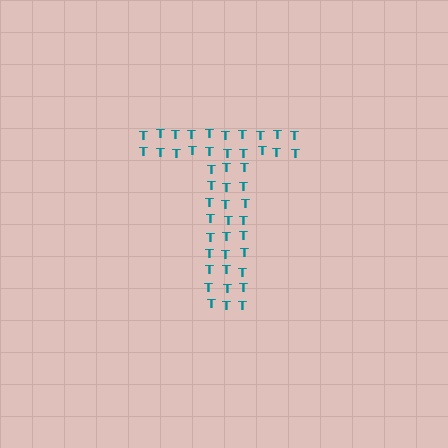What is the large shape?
The large shape is the letter T.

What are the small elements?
The small elements are letter T's.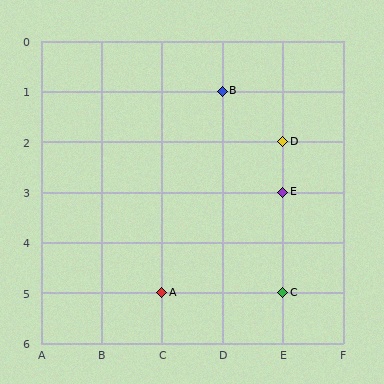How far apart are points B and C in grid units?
Points B and C are 1 column and 4 rows apart (about 4.1 grid units diagonally).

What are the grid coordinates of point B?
Point B is at grid coordinates (D, 1).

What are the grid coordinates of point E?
Point E is at grid coordinates (E, 3).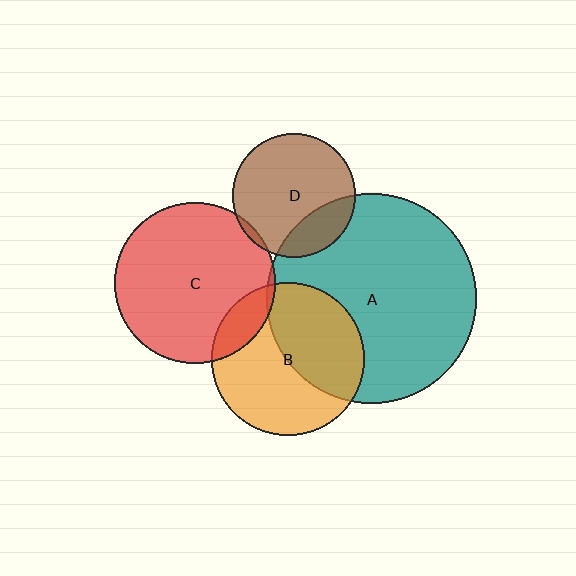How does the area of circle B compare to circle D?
Approximately 1.5 times.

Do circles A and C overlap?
Yes.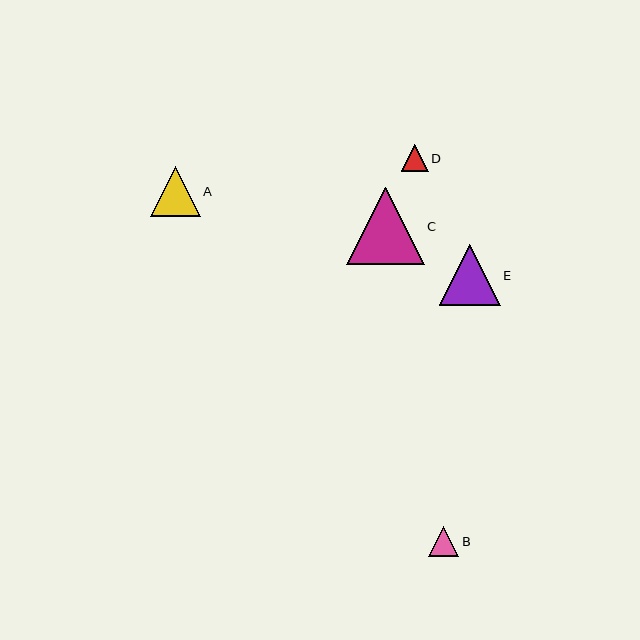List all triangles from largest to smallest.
From largest to smallest: C, E, A, B, D.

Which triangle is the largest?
Triangle C is the largest with a size of approximately 78 pixels.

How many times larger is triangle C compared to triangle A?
Triangle C is approximately 1.6 times the size of triangle A.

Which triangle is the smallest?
Triangle D is the smallest with a size of approximately 27 pixels.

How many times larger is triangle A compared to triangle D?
Triangle A is approximately 1.8 times the size of triangle D.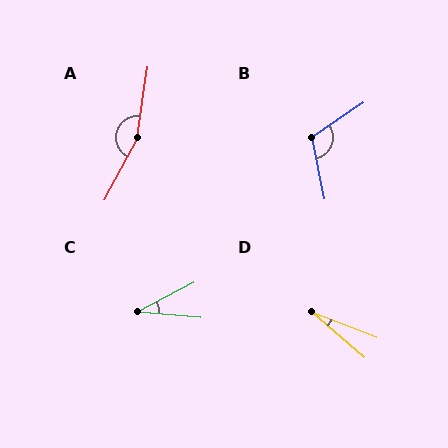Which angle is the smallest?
D, at approximately 19 degrees.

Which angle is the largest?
A, at approximately 160 degrees.